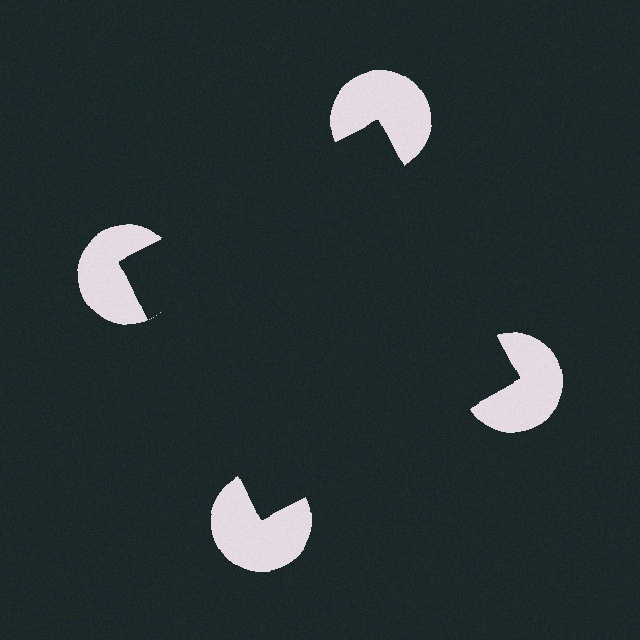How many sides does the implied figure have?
4 sides.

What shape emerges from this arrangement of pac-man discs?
An illusory square — its edges are inferred from the aligned wedge cuts in the pac-man discs, not physically drawn.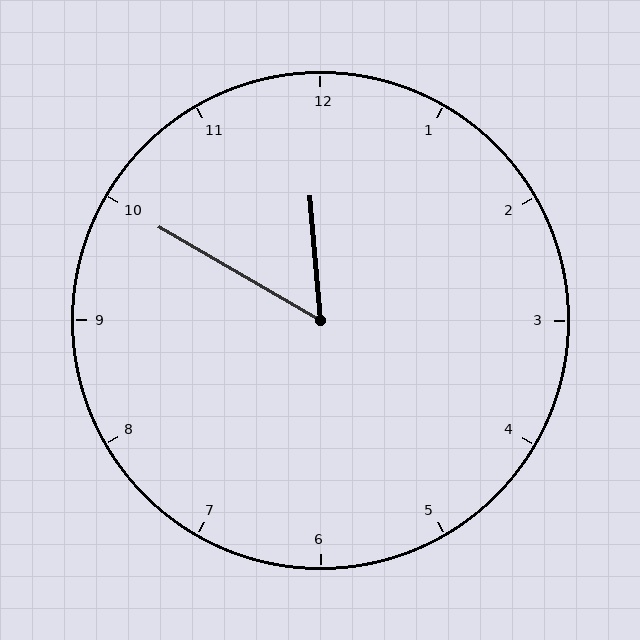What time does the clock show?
11:50.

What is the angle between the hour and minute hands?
Approximately 55 degrees.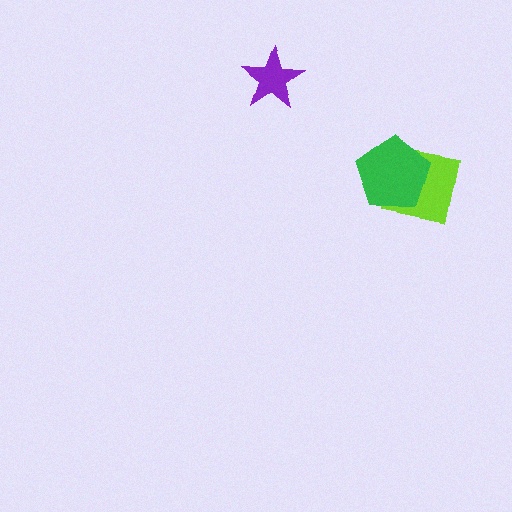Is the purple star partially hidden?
No, no other shape covers it.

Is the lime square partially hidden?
Yes, it is partially covered by another shape.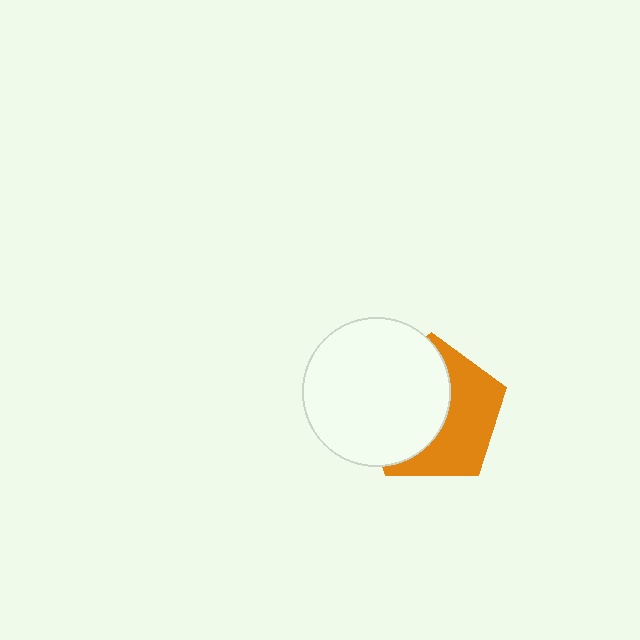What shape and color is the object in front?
The object in front is a white circle.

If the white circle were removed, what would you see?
You would see the complete orange pentagon.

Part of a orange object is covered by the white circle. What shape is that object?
It is a pentagon.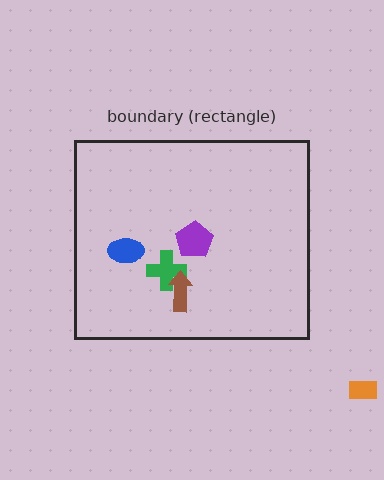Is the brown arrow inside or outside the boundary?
Inside.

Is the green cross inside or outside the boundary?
Inside.